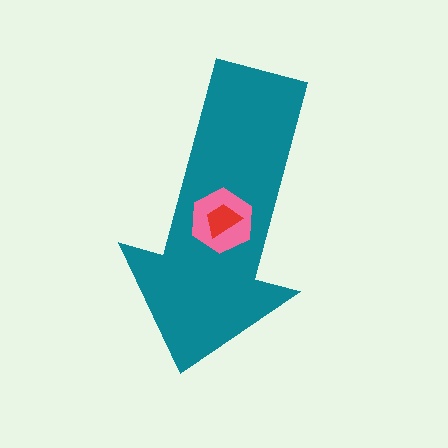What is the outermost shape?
The teal arrow.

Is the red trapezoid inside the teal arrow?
Yes.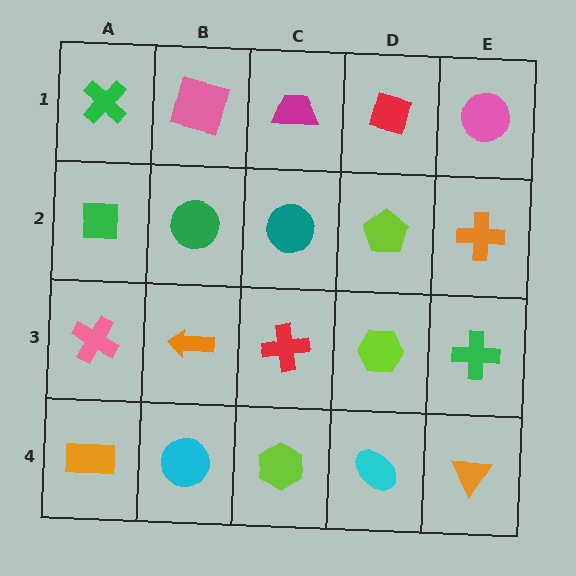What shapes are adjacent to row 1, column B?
A green circle (row 2, column B), a green cross (row 1, column A), a magenta trapezoid (row 1, column C).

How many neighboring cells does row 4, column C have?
3.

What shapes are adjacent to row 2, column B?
A pink square (row 1, column B), an orange arrow (row 3, column B), a green square (row 2, column A), a teal circle (row 2, column C).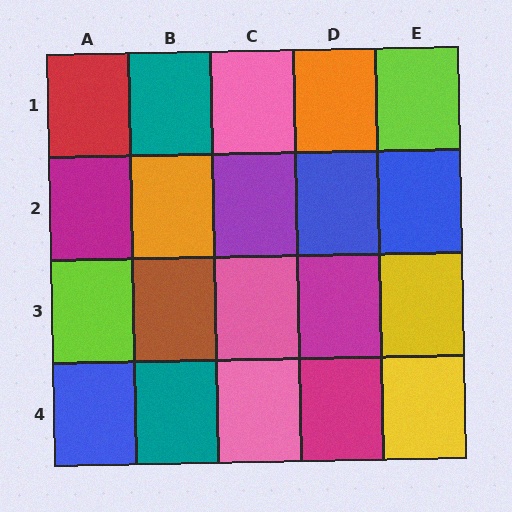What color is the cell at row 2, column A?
Magenta.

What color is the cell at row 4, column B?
Teal.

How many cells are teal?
2 cells are teal.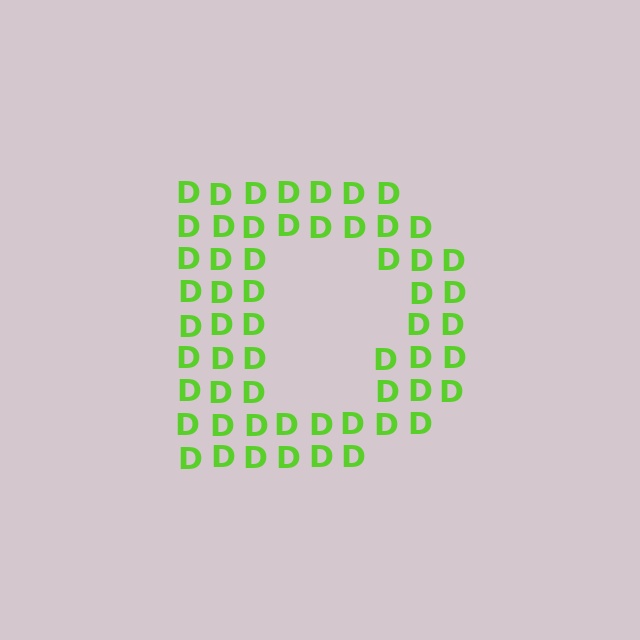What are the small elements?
The small elements are letter D's.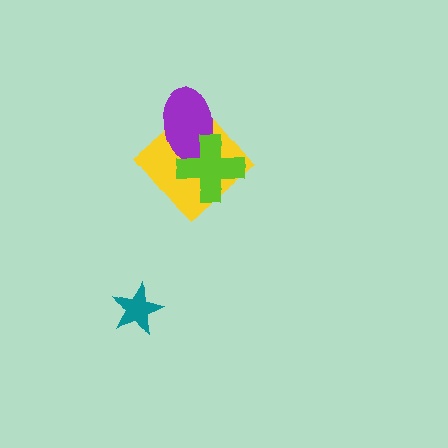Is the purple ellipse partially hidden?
Yes, it is partially covered by another shape.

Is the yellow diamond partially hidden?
Yes, it is partially covered by another shape.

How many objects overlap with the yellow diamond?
2 objects overlap with the yellow diamond.